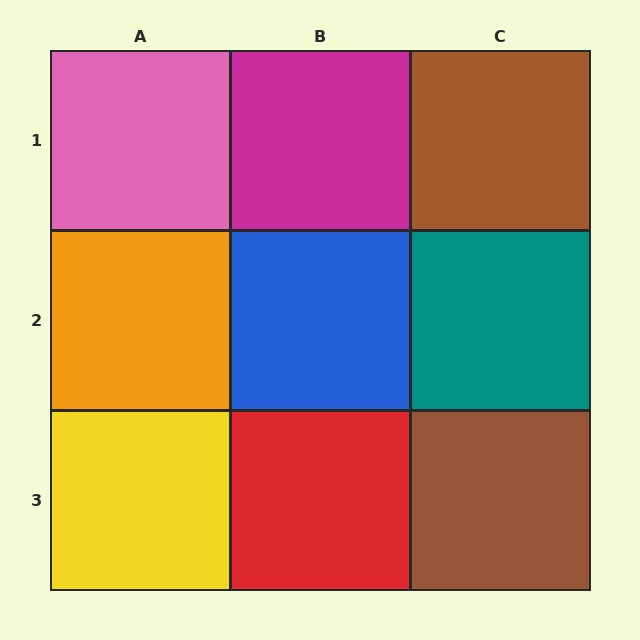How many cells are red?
1 cell is red.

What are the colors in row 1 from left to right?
Pink, magenta, brown.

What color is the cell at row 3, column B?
Red.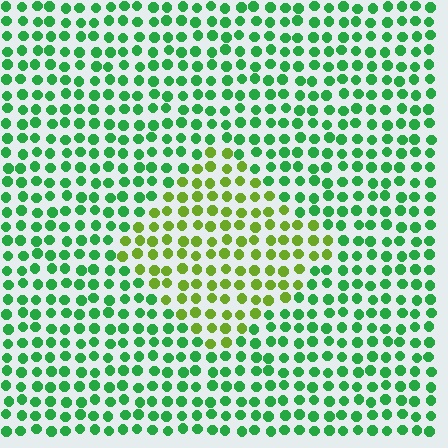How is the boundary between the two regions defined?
The boundary is defined purely by a slight shift in hue (about 45 degrees). Spacing, size, and orientation are identical on both sides.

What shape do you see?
I see a diamond.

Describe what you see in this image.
The image is filled with small green elements in a uniform arrangement. A diamond-shaped region is visible where the elements are tinted to a slightly different hue, forming a subtle color boundary.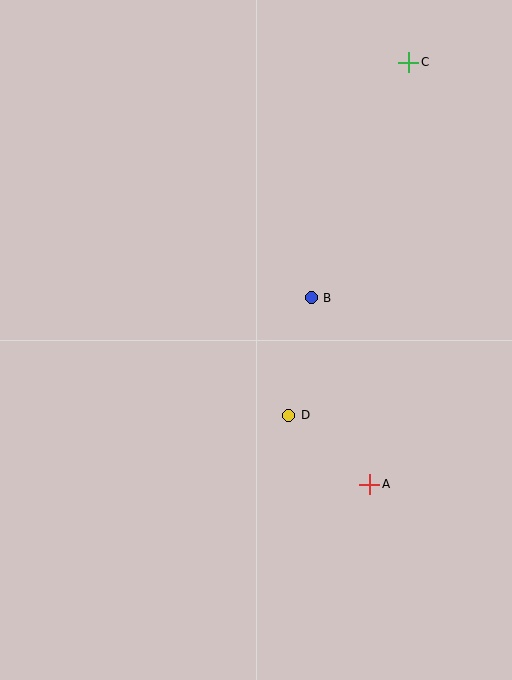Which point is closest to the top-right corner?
Point C is closest to the top-right corner.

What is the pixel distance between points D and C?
The distance between D and C is 373 pixels.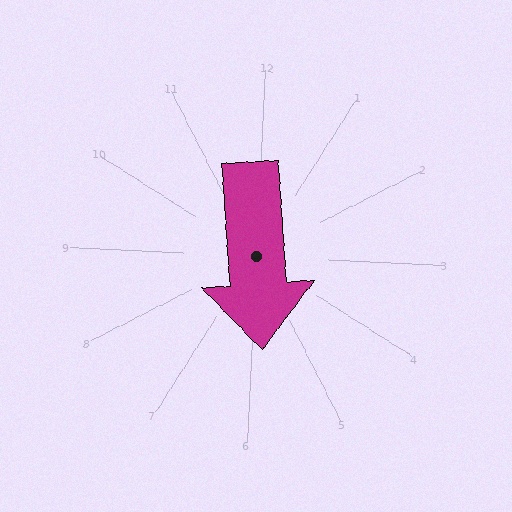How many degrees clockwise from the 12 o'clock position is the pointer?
Approximately 173 degrees.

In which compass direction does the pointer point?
South.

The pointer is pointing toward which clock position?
Roughly 6 o'clock.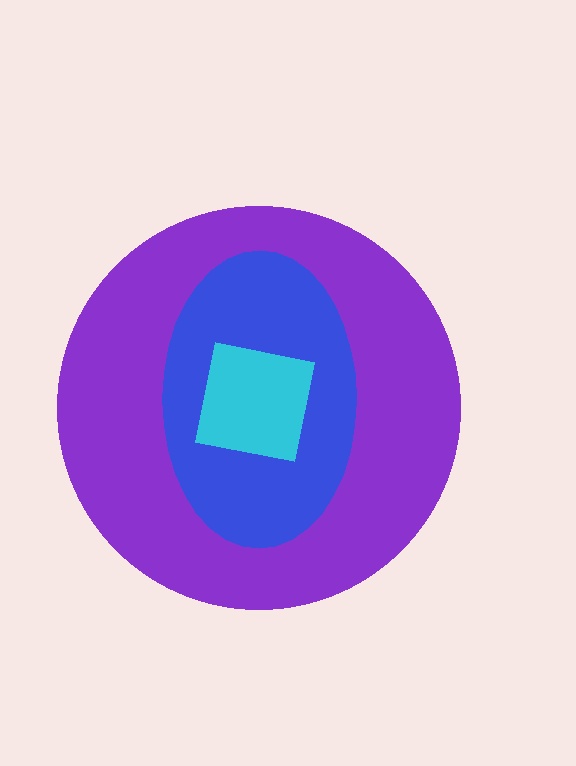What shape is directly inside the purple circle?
The blue ellipse.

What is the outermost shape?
The purple circle.